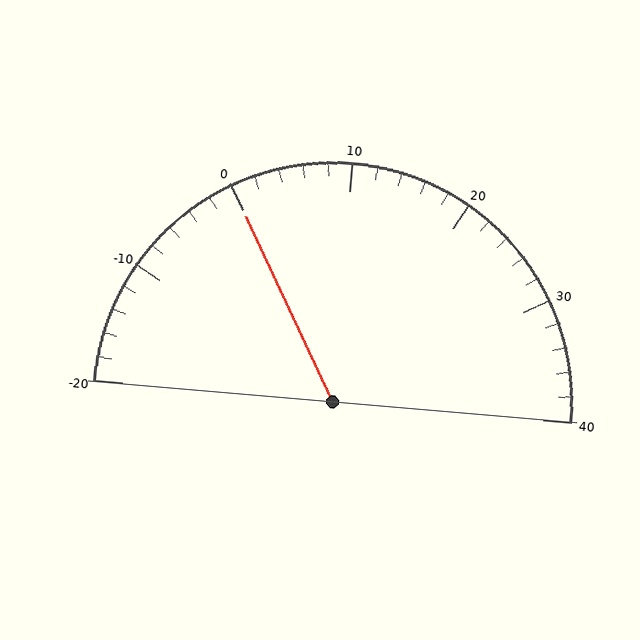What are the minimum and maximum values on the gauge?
The gauge ranges from -20 to 40.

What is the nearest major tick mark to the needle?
The nearest major tick mark is 0.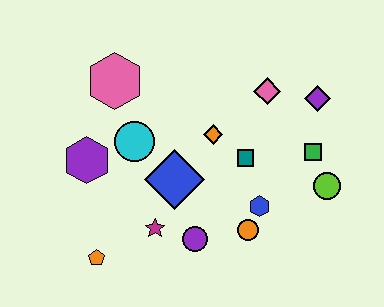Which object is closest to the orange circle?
The blue hexagon is closest to the orange circle.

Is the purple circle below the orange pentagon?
No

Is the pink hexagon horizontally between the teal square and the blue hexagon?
No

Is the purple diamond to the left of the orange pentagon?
No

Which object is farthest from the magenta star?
The purple diamond is farthest from the magenta star.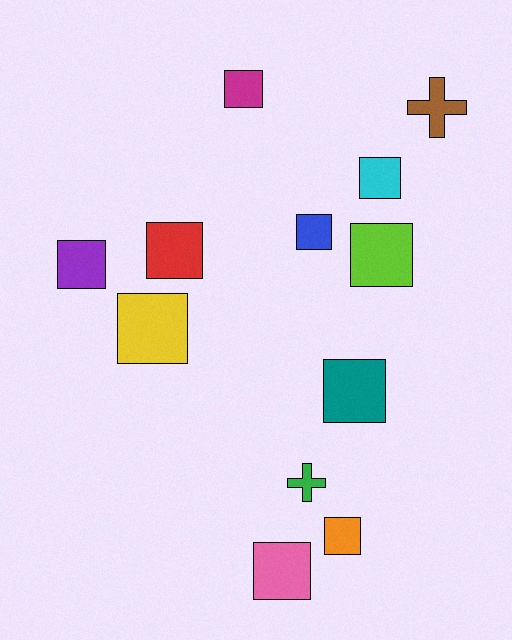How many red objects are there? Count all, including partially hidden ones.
There is 1 red object.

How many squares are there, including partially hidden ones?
There are 10 squares.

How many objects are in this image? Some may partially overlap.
There are 12 objects.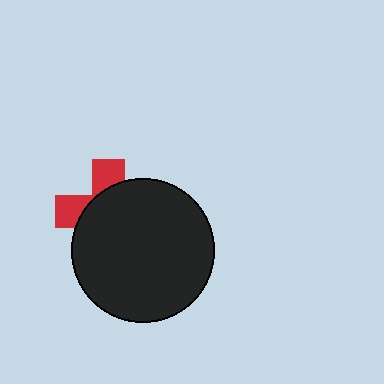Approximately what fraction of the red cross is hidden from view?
Roughly 69% of the red cross is hidden behind the black circle.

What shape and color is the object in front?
The object in front is a black circle.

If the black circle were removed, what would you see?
You would see the complete red cross.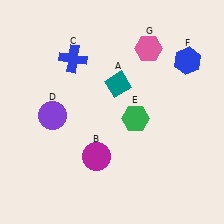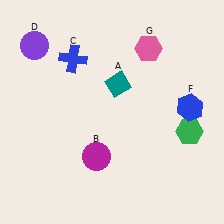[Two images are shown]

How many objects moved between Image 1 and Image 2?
3 objects moved between the two images.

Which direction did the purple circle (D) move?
The purple circle (D) moved up.